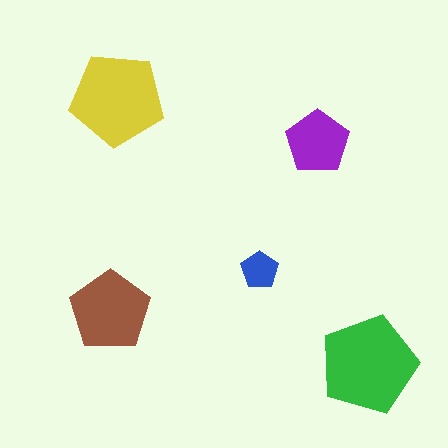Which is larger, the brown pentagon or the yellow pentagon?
The yellow one.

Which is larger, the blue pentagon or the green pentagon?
The green one.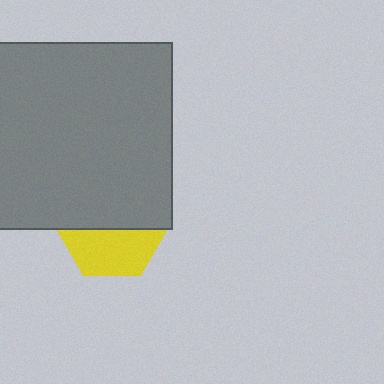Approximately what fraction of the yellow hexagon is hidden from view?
Roughly 54% of the yellow hexagon is hidden behind the gray square.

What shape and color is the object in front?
The object in front is a gray square.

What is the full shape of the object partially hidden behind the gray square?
The partially hidden object is a yellow hexagon.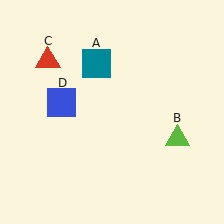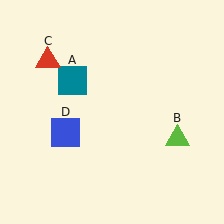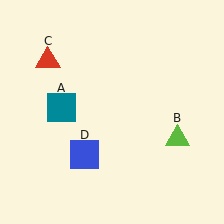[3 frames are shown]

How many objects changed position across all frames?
2 objects changed position: teal square (object A), blue square (object D).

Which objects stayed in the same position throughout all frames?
Lime triangle (object B) and red triangle (object C) remained stationary.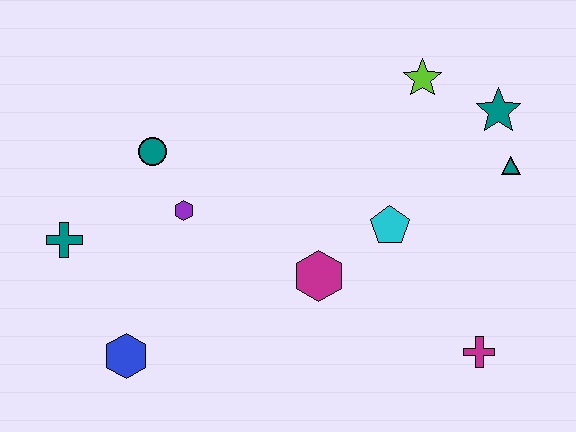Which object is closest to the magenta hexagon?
The cyan pentagon is closest to the magenta hexagon.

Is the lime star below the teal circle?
No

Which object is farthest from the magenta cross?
The teal cross is farthest from the magenta cross.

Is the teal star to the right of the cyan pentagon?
Yes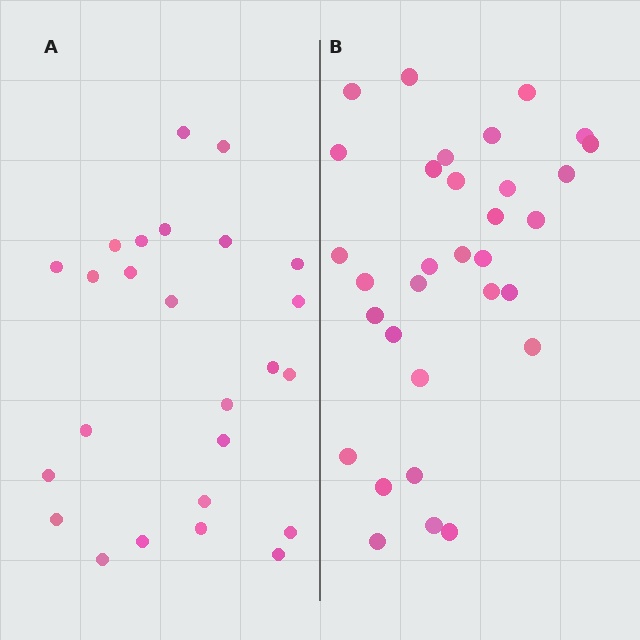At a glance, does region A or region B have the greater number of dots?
Region B (the right region) has more dots.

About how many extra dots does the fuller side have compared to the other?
Region B has roughly 8 or so more dots than region A.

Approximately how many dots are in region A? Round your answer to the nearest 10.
About 20 dots. (The exact count is 25, which rounds to 20.)